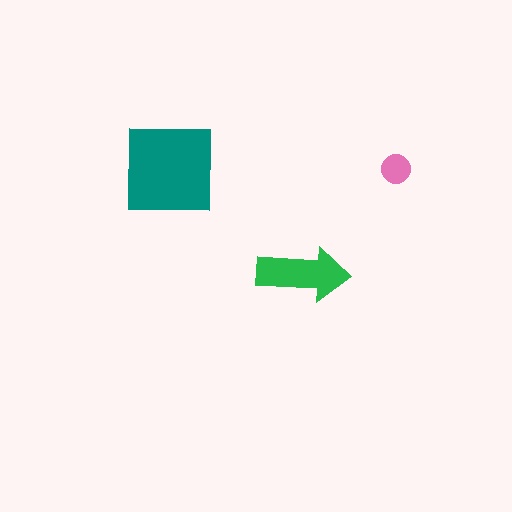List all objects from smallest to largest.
The pink circle, the green arrow, the teal square.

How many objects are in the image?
There are 3 objects in the image.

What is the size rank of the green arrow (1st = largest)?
2nd.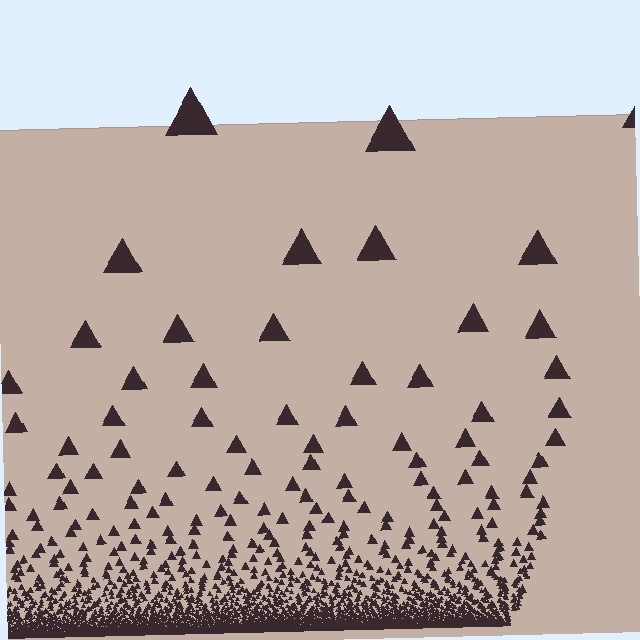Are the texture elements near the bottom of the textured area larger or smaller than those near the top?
Smaller. The gradient is inverted — elements near the bottom are smaller and denser.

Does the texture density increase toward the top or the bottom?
Density increases toward the bottom.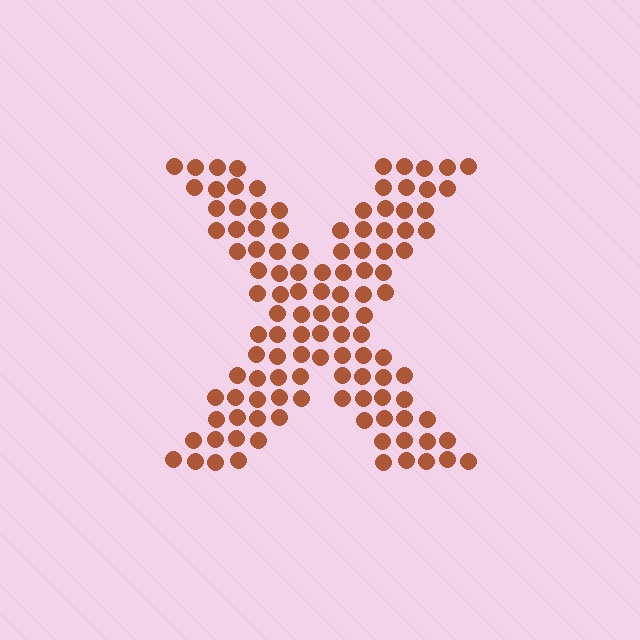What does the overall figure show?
The overall figure shows the letter X.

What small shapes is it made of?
It is made of small circles.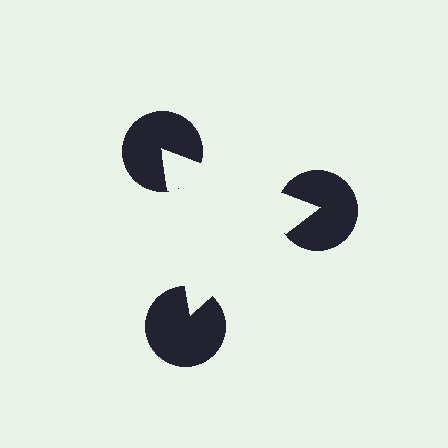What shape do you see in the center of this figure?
An illusory triangle — its edges are inferred from the aligned wedge cuts in the pac-man discs, not physically drawn.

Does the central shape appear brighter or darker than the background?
It typically appears slightly brighter than the background, even though no actual brightness change is drawn.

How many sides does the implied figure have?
3 sides.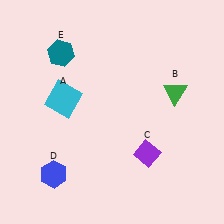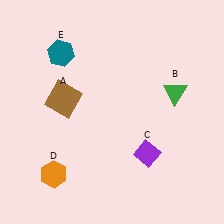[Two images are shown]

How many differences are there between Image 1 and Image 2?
There are 2 differences between the two images.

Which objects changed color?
A changed from cyan to brown. D changed from blue to orange.